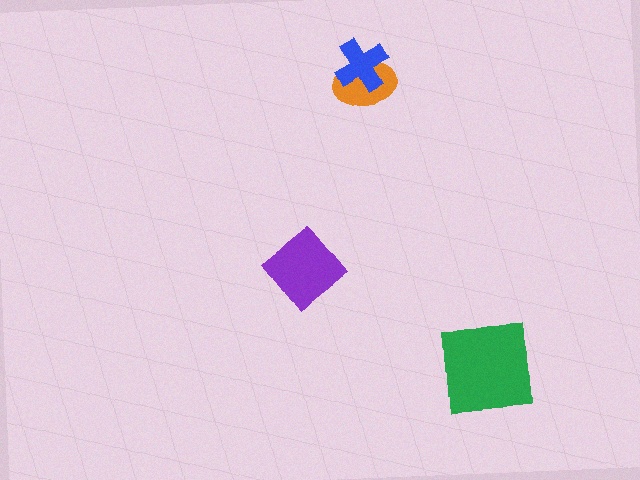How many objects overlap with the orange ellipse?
1 object overlaps with the orange ellipse.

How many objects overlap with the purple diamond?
0 objects overlap with the purple diamond.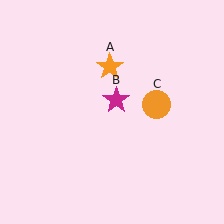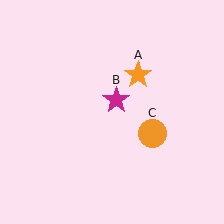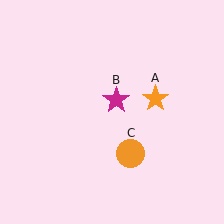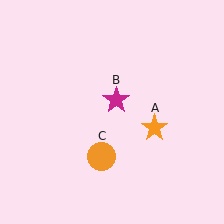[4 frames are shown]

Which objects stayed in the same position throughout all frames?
Magenta star (object B) remained stationary.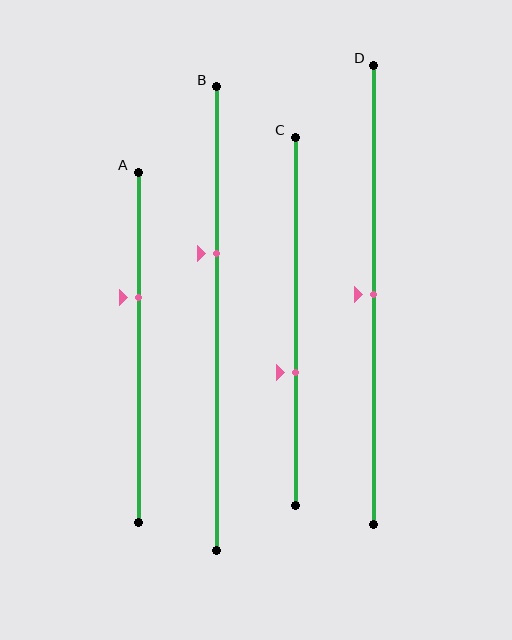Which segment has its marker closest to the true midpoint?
Segment D has its marker closest to the true midpoint.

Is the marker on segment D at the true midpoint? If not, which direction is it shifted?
Yes, the marker on segment D is at the true midpoint.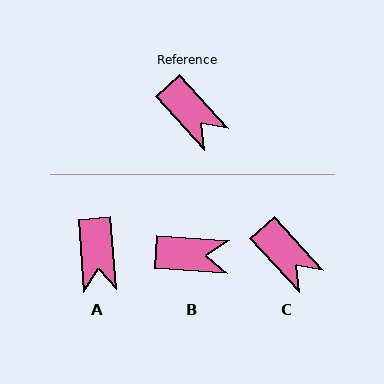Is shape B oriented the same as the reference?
No, it is off by about 44 degrees.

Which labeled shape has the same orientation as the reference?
C.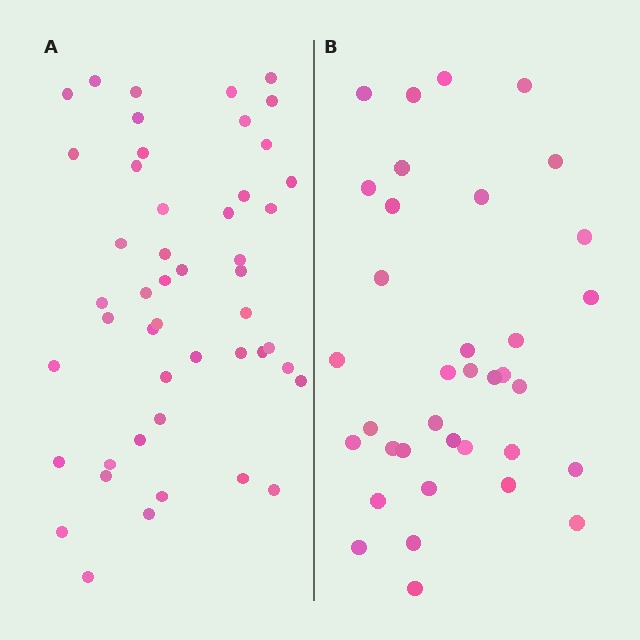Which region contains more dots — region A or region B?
Region A (the left region) has more dots.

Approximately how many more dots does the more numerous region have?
Region A has roughly 12 or so more dots than region B.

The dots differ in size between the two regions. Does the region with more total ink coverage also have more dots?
No. Region B has more total ink coverage because its dots are larger, but region A actually contains more individual dots. Total area can be misleading — the number of items is what matters here.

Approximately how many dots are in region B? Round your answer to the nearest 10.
About 40 dots. (The exact count is 36, which rounds to 40.)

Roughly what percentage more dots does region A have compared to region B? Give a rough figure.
About 35% more.